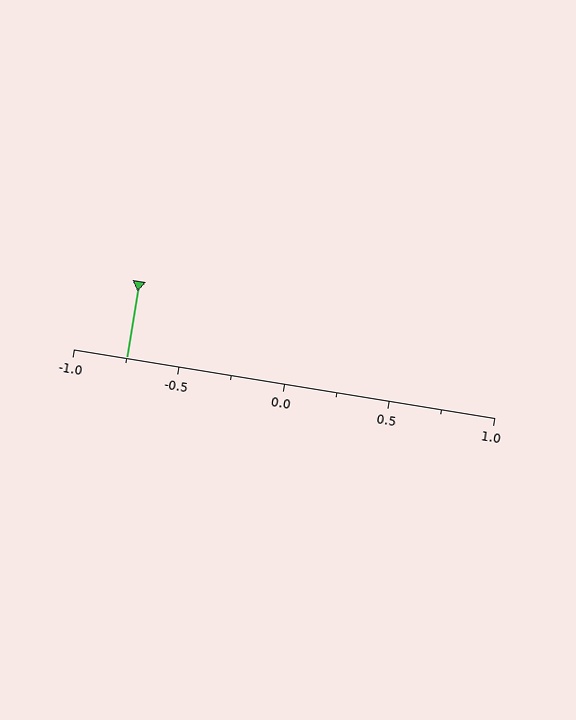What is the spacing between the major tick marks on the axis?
The major ticks are spaced 0.5 apart.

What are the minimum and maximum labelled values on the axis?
The axis runs from -1.0 to 1.0.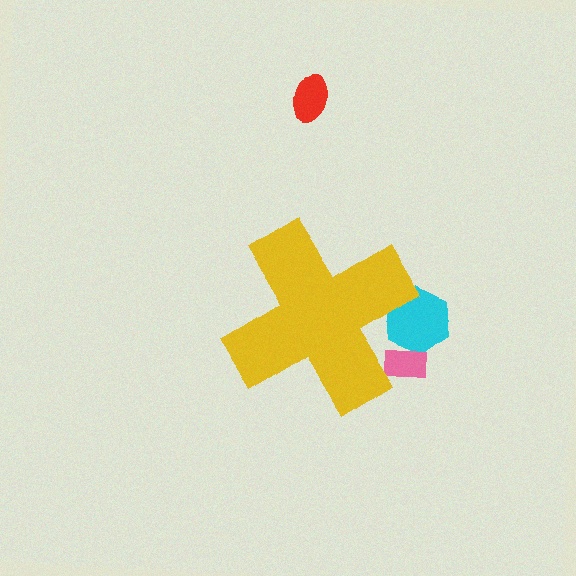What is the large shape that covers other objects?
A yellow cross.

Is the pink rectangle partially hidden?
Yes, the pink rectangle is partially hidden behind the yellow cross.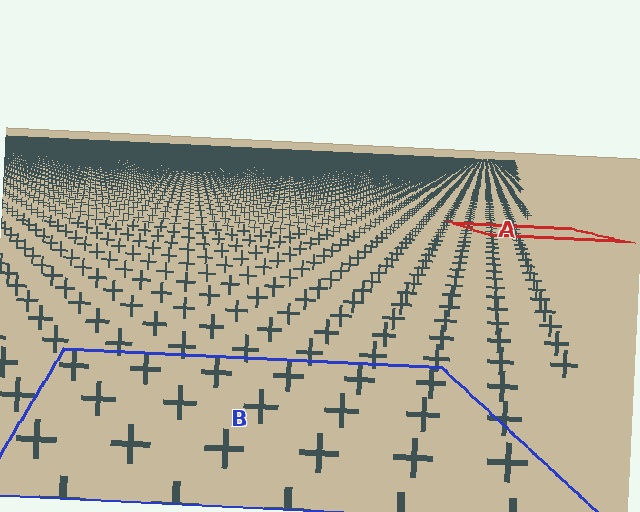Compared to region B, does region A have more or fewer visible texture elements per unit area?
Region A has more texture elements per unit area — they are packed more densely because it is farther away.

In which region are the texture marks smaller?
The texture marks are smaller in region A, because it is farther away.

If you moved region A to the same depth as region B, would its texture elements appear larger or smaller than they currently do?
They would appear larger. At a closer depth, the same texture elements are projected at a bigger on-screen size.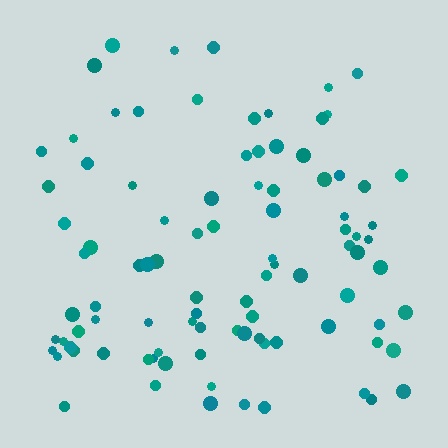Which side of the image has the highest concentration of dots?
The bottom.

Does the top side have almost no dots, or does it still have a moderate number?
Still a moderate number, just noticeably fewer than the bottom.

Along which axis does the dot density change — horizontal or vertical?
Vertical.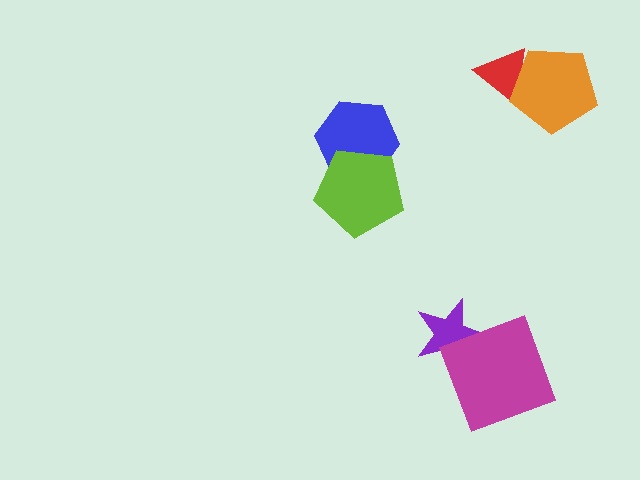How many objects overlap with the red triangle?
1 object overlaps with the red triangle.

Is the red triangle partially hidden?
Yes, it is partially covered by another shape.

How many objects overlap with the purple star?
1 object overlaps with the purple star.